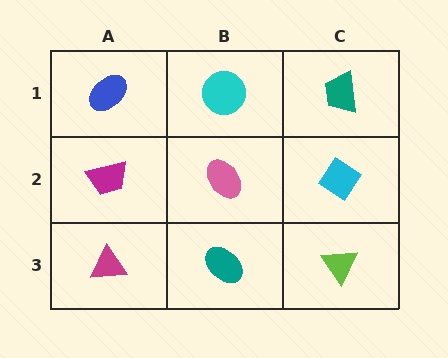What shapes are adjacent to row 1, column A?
A magenta trapezoid (row 2, column A), a cyan circle (row 1, column B).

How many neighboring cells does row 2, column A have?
3.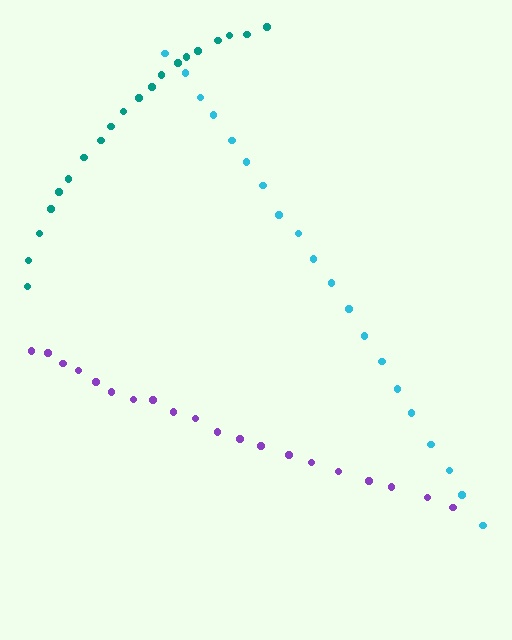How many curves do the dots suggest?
There are 3 distinct paths.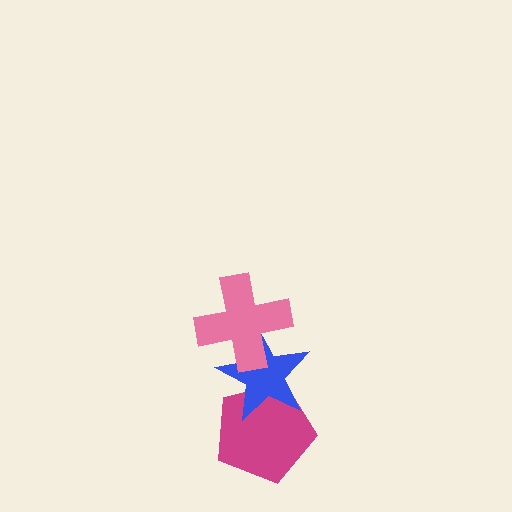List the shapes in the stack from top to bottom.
From top to bottom: the pink cross, the blue star, the magenta pentagon.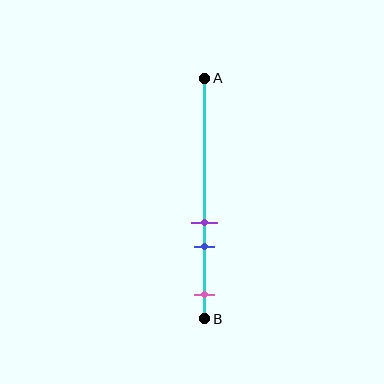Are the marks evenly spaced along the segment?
No, the marks are not evenly spaced.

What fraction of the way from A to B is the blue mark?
The blue mark is approximately 70% (0.7) of the way from A to B.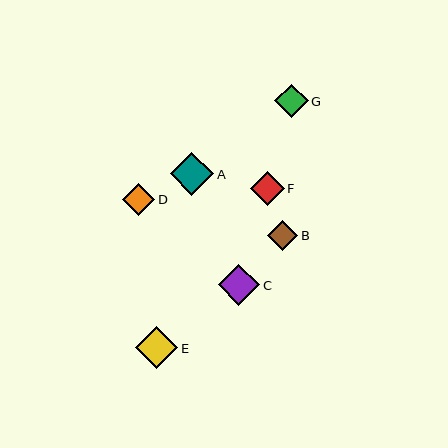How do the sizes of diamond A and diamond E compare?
Diamond A and diamond E are approximately the same size.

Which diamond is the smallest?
Diamond B is the smallest with a size of approximately 30 pixels.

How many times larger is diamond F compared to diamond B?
Diamond F is approximately 1.1 times the size of diamond B.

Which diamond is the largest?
Diamond A is the largest with a size of approximately 44 pixels.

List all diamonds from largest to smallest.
From largest to smallest: A, E, C, F, G, D, B.